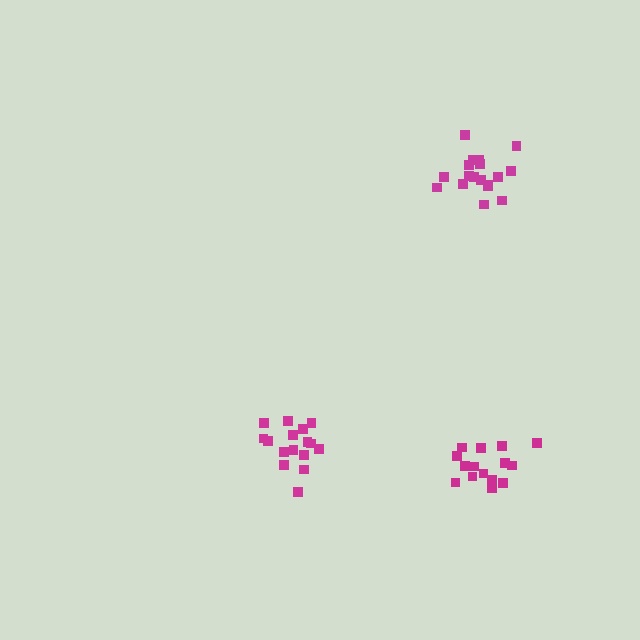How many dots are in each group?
Group 1: 15 dots, Group 2: 17 dots, Group 3: 18 dots (50 total).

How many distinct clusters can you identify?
There are 3 distinct clusters.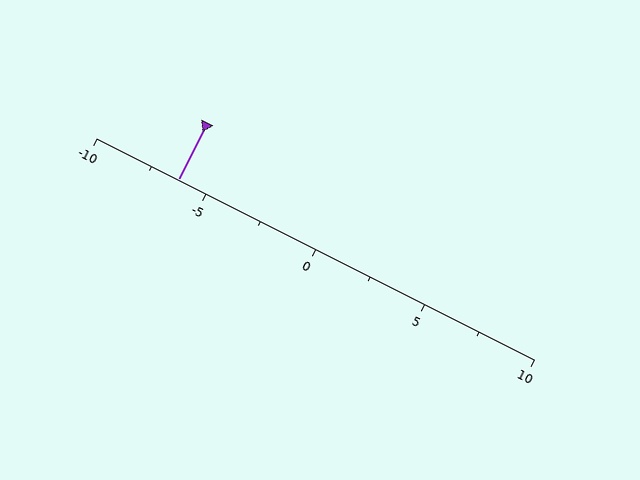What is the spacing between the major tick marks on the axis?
The major ticks are spaced 5 apart.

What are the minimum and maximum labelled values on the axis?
The axis runs from -10 to 10.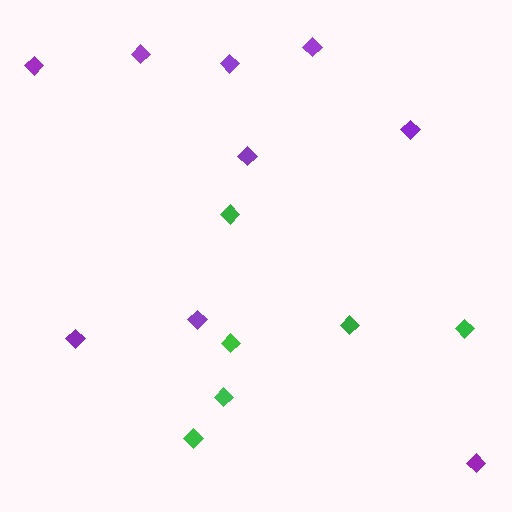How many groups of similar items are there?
There are 2 groups: one group of purple diamonds (9) and one group of green diamonds (6).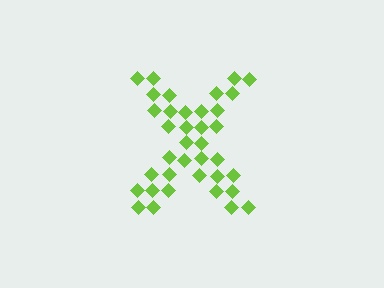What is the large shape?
The large shape is the letter X.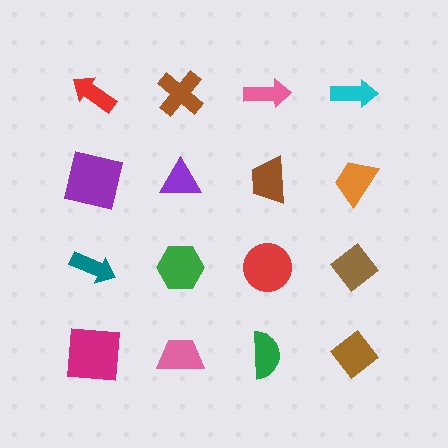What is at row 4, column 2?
A pink trapezoid.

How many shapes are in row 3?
4 shapes.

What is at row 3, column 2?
A green hexagon.